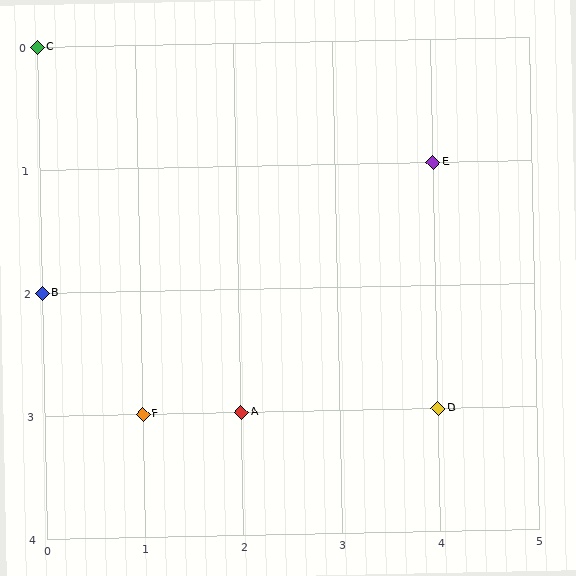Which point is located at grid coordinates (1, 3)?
Point F is at (1, 3).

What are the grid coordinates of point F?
Point F is at grid coordinates (1, 3).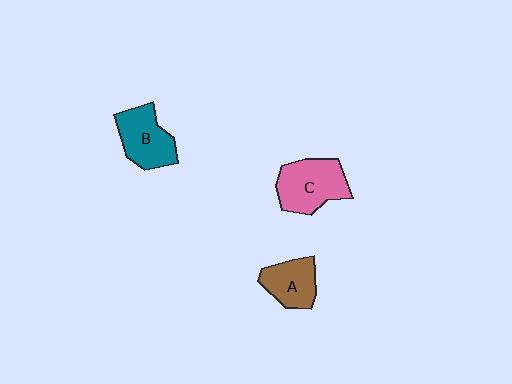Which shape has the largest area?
Shape C (pink).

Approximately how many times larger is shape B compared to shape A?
Approximately 1.2 times.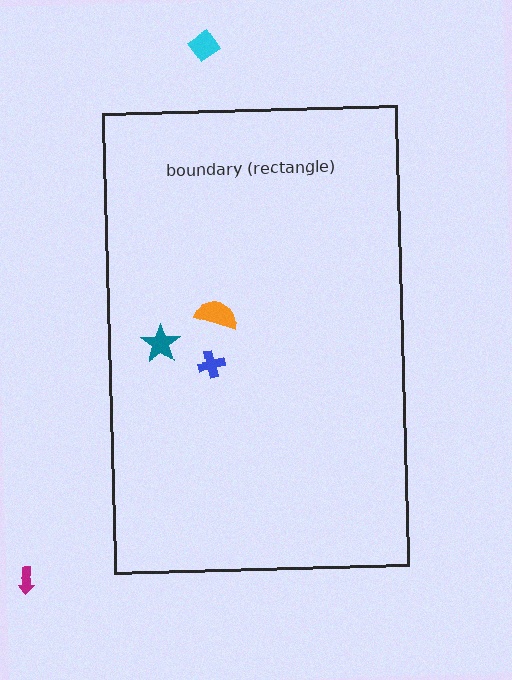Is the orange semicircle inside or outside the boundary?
Inside.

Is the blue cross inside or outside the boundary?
Inside.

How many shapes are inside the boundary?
3 inside, 2 outside.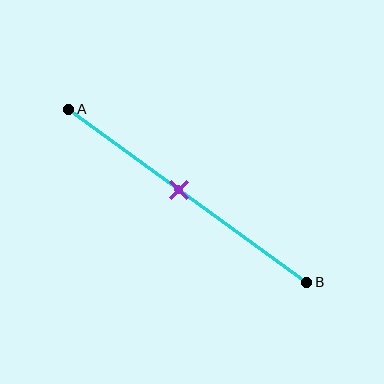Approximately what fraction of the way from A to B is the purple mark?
The purple mark is approximately 45% of the way from A to B.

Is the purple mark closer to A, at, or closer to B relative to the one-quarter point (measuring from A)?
The purple mark is closer to point B than the one-quarter point of segment AB.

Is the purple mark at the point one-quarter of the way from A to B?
No, the mark is at about 45% from A, not at the 25% one-quarter point.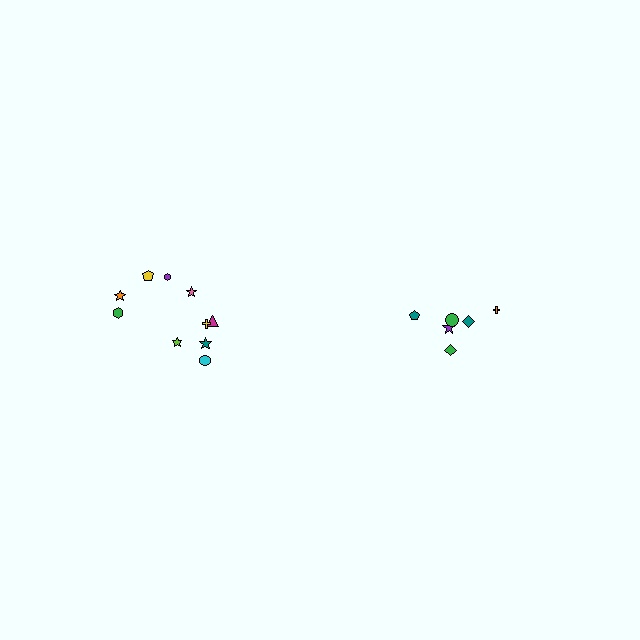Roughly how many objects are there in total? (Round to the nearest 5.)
Roughly 15 objects in total.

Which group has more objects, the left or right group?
The left group.